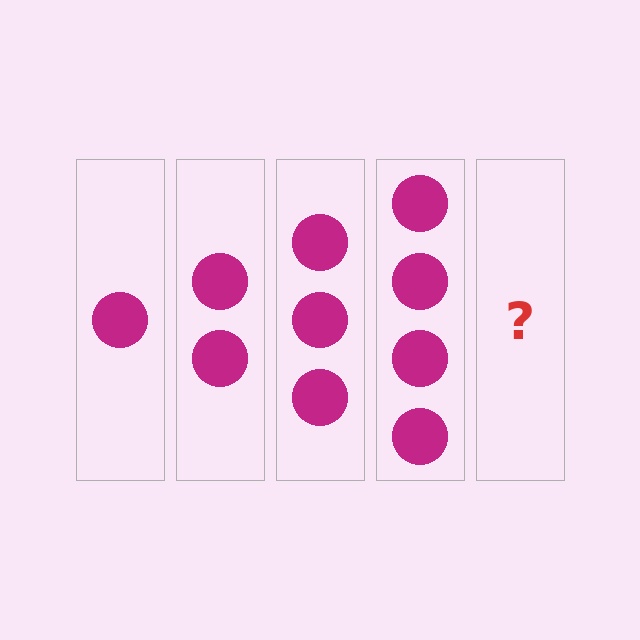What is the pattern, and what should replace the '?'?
The pattern is that each step adds one more circle. The '?' should be 5 circles.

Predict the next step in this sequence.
The next step is 5 circles.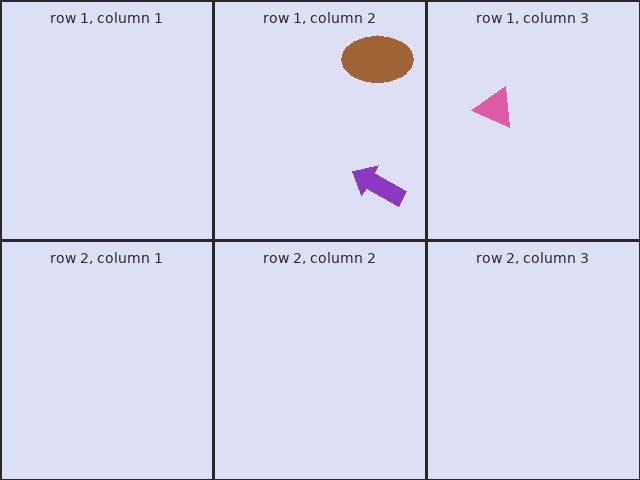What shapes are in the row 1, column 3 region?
The pink triangle.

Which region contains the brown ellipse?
The row 1, column 2 region.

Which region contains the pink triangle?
The row 1, column 3 region.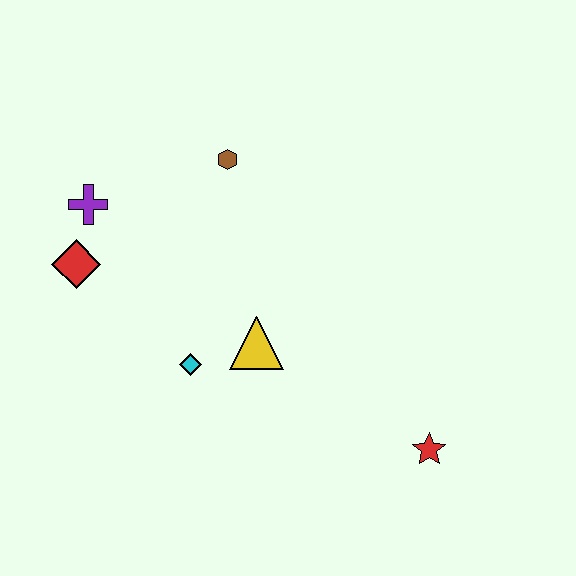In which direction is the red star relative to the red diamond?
The red star is to the right of the red diamond.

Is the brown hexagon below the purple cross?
No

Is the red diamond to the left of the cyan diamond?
Yes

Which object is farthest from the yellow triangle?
The purple cross is farthest from the yellow triangle.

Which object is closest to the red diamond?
The purple cross is closest to the red diamond.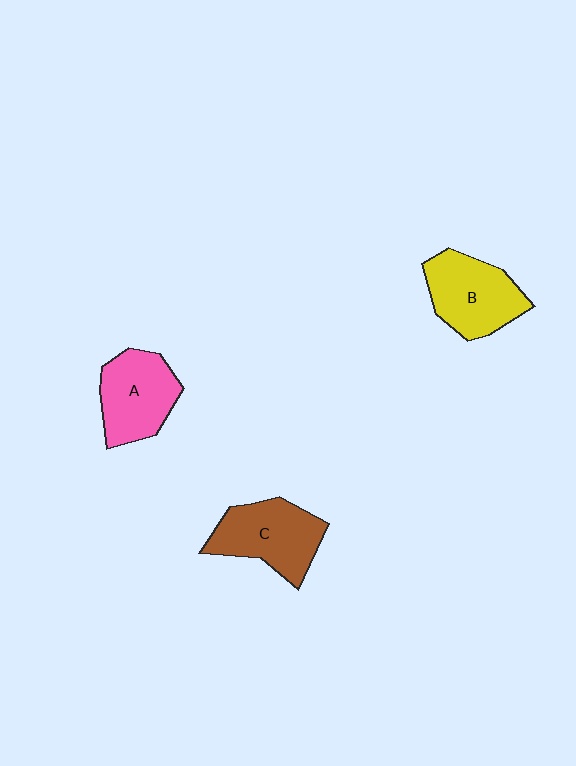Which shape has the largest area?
Shape C (brown).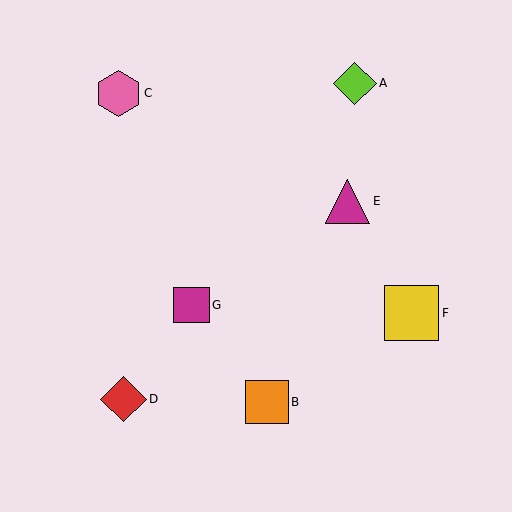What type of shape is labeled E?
Shape E is a magenta triangle.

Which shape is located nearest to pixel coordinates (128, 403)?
The red diamond (labeled D) at (123, 399) is nearest to that location.